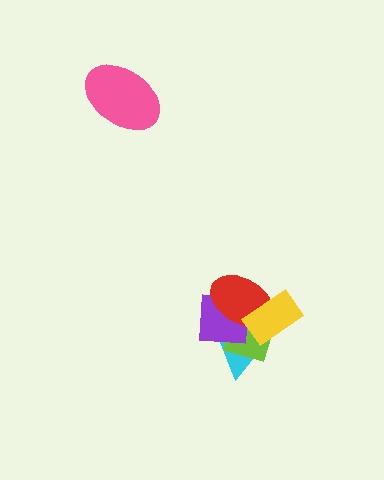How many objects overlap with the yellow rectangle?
3 objects overlap with the yellow rectangle.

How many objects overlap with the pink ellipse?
0 objects overlap with the pink ellipse.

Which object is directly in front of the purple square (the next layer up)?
The red ellipse is directly in front of the purple square.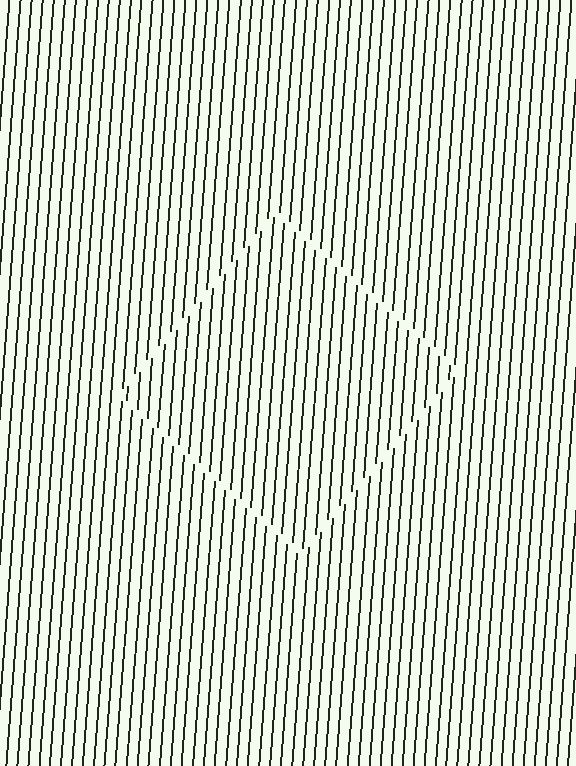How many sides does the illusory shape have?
4 sides — the line-ends trace a square.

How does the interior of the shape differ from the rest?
The interior of the shape contains the same grating, shifted by half a period — the contour is defined by the phase discontinuity where line-ends from the inner and outer gratings abut.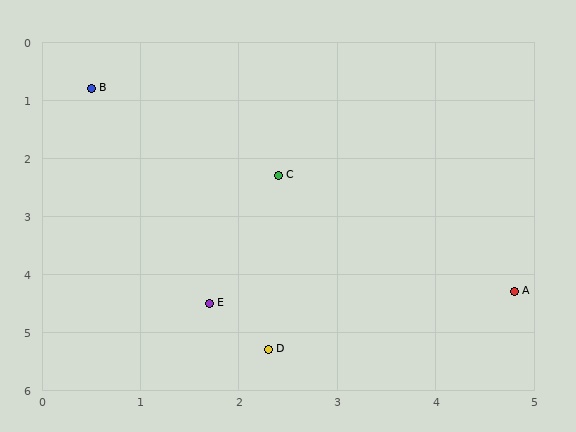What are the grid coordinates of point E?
Point E is at approximately (1.7, 4.5).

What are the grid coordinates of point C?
Point C is at approximately (2.4, 2.3).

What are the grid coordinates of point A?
Point A is at approximately (4.8, 4.3).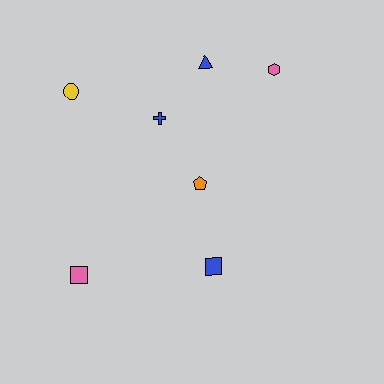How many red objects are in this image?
There are no red objects.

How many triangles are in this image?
There is 1 triangle.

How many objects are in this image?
There are 7 objects.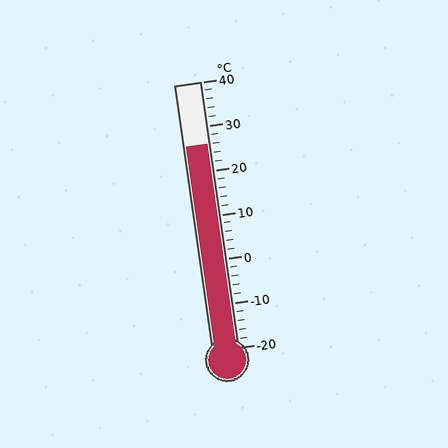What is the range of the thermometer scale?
The thermometer scale ranges from -20°C to 40°C.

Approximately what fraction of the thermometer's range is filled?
The thermometer is filled to approximately 75% of its range.